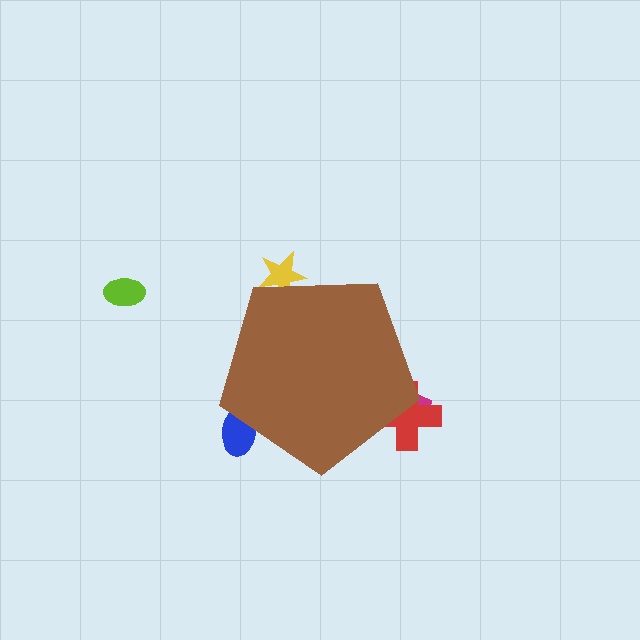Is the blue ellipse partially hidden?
Yes, the blue ellipse is partially hidden behind the brown pentagon.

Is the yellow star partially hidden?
Yes, the yellow star is partially hidden behind the brown pentagon.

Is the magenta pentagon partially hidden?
Yes, the magenta pentagon is partially hidden behind the brown pentagon.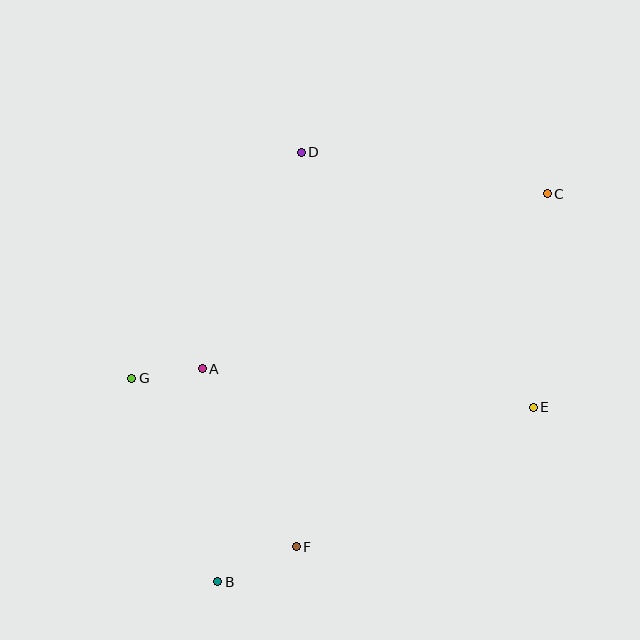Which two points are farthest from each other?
Points B and C are farthest from each other.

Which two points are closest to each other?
Points A and G are closest to each other.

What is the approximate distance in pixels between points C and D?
The distance between C and D is approximately 249 pixels.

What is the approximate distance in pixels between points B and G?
The distance between B and G is approximately 221 pixels.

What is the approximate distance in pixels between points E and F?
The distance between E and F is approximately 275 pixels.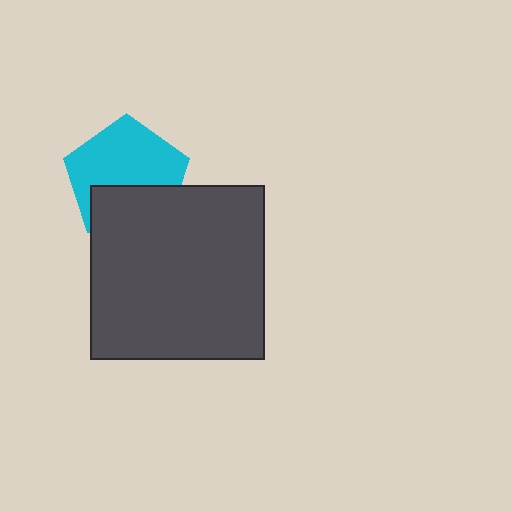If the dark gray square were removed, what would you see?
You would see the complete cyan pentagon.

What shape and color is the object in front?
The object in front is a dark gray square.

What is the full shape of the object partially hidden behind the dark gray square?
The partially hidden object is a cyan pentagon.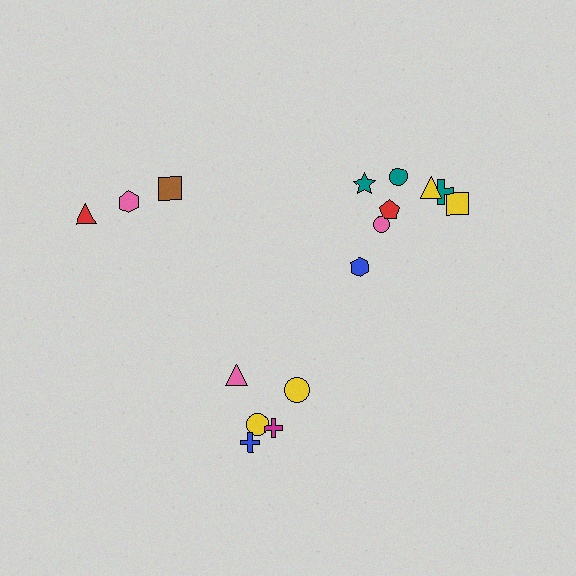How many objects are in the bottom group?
There are 5 objects.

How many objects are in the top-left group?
There are 3 objects.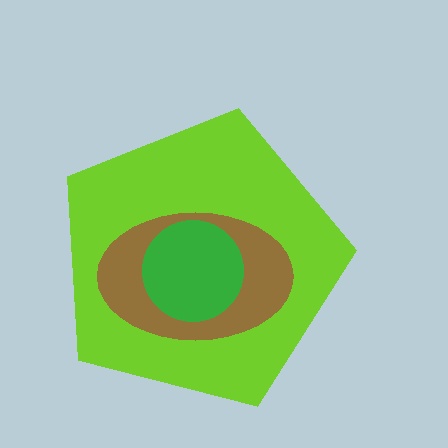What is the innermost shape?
The green circle.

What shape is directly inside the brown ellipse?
The green circle.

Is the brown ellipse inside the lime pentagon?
Yes.